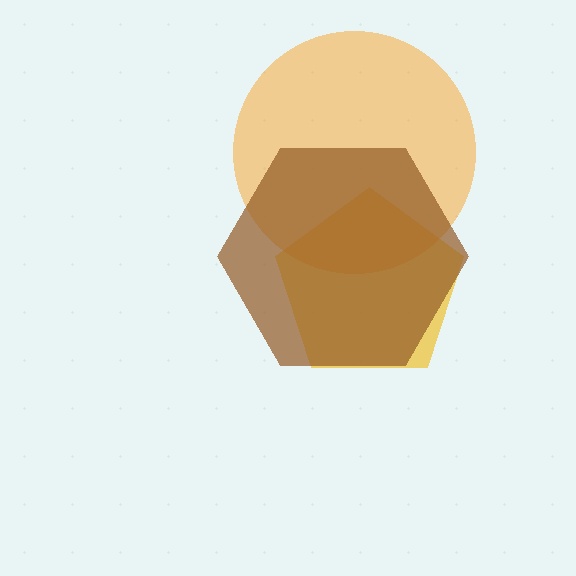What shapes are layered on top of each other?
The layered shapes are: a yellow pentagon, an orange circle, a brown hexagon.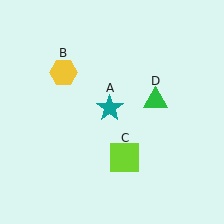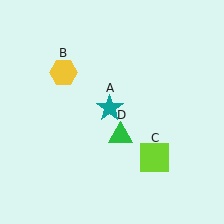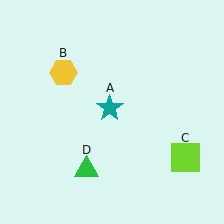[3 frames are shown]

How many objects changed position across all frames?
2 objects changed position: lime square (object C), green triangle (object D).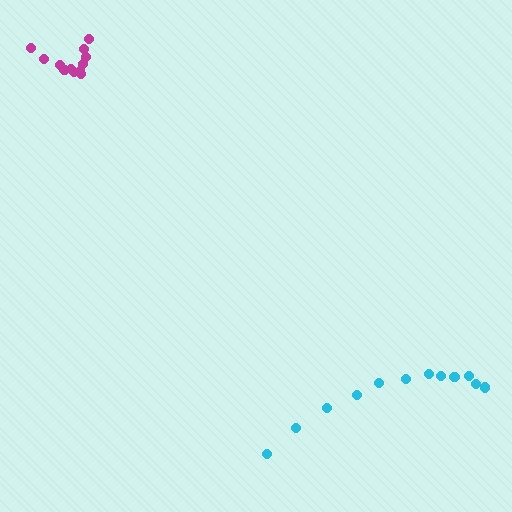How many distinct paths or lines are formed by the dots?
There are 2 distinct paths.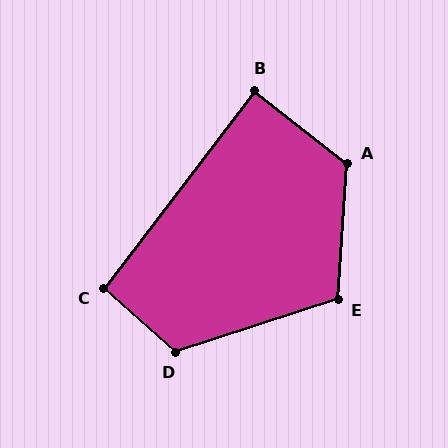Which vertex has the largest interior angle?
A, at approximately 125 degrees.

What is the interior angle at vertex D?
Approximately 121 degrees (obtuse).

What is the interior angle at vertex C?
Approximately 94 degrees (approximately right).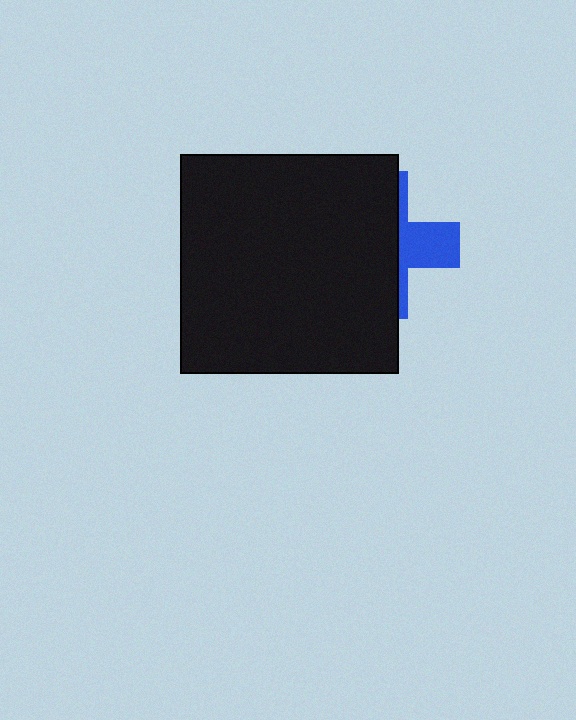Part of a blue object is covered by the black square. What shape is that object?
It is a cross.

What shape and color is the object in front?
The object in front is a black square.